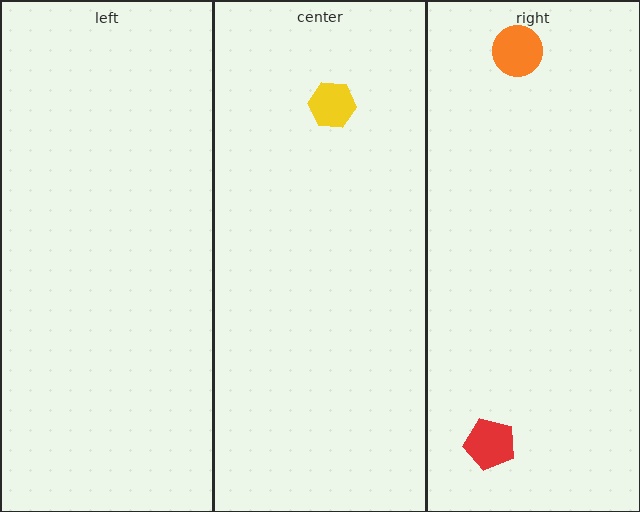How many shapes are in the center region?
1.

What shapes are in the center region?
The yellow hexagon.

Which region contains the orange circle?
The right region.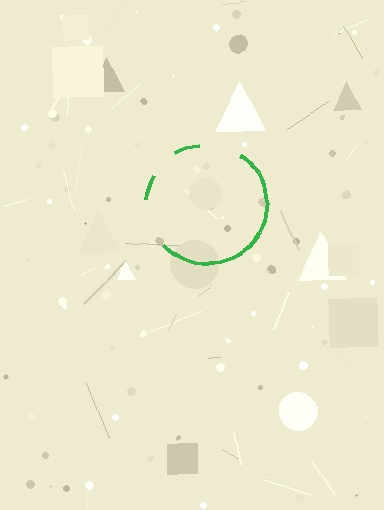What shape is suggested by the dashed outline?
The dashed outline suggests a circle.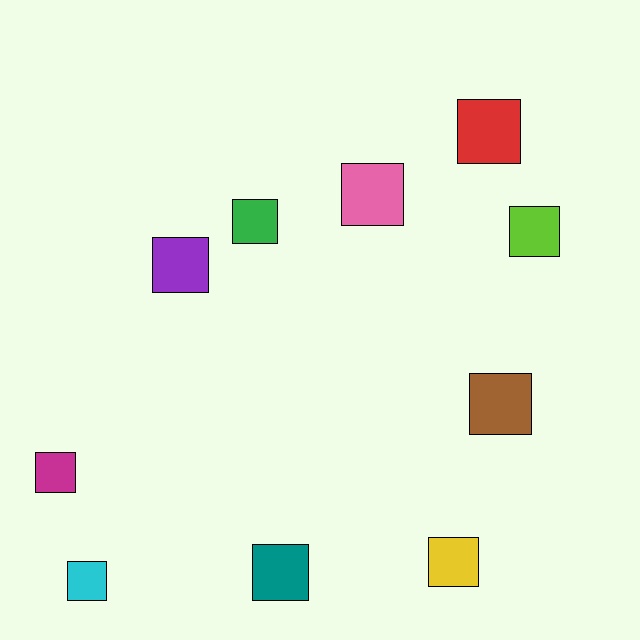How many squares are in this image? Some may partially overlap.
There are 10 squares.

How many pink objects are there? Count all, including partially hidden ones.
There is 1 pink object.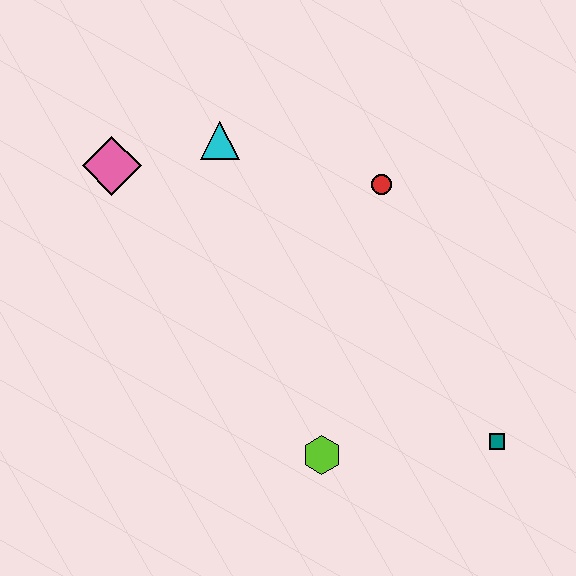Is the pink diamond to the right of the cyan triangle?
No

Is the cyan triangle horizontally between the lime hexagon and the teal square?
No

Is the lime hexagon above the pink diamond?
No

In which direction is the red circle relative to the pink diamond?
The red circle is to the right of the pink diamond.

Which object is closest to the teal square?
The lime hexagon is closest to the teal square.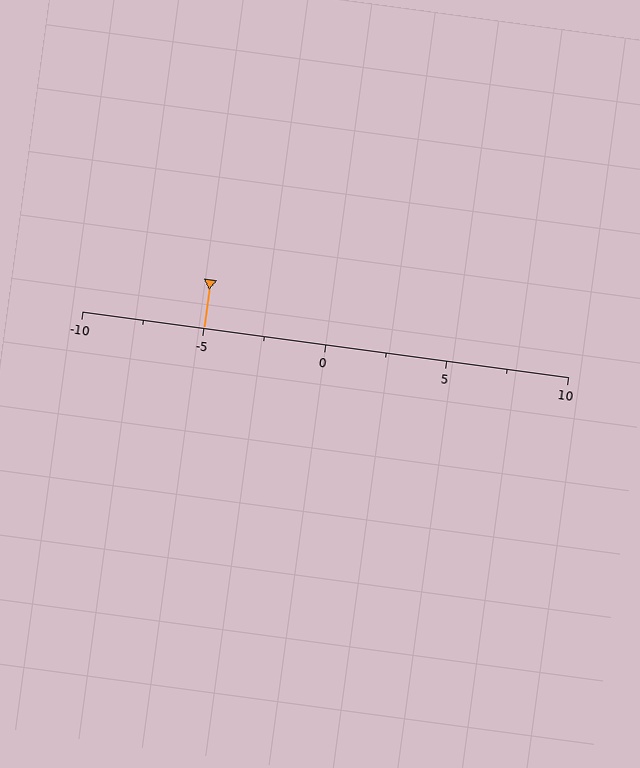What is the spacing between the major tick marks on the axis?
The major ticks are spaced 5 apart.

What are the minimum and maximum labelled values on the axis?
The axis runs from -10 to 10.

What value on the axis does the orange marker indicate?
The marker indicates approximately -5.